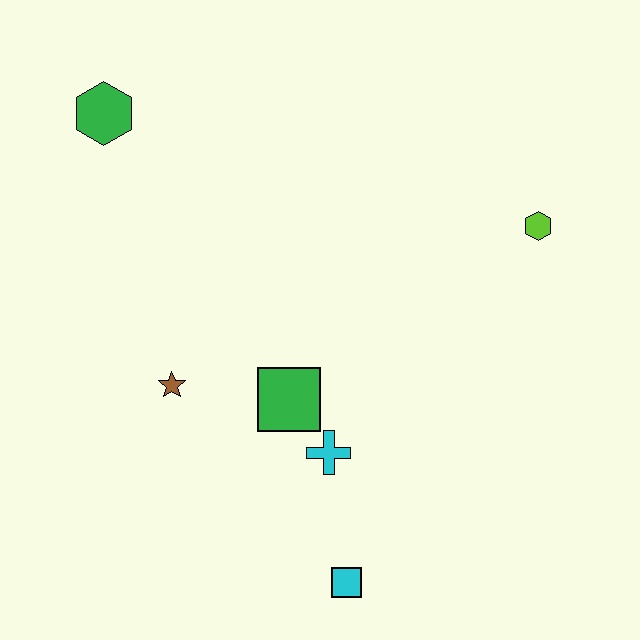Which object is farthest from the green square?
The green hexagon is farthest from the green square.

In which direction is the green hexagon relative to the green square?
The green hexagon is above the green square.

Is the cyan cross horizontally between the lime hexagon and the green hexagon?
Yes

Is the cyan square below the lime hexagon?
Yes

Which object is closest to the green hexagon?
The brown star is closest to the green hexagon.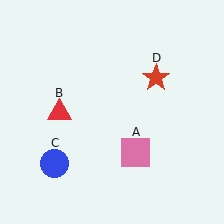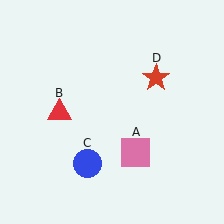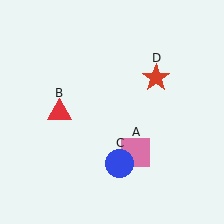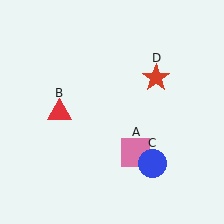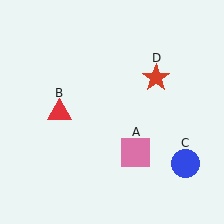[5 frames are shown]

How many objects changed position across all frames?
1 object changed position: blue circle (object C).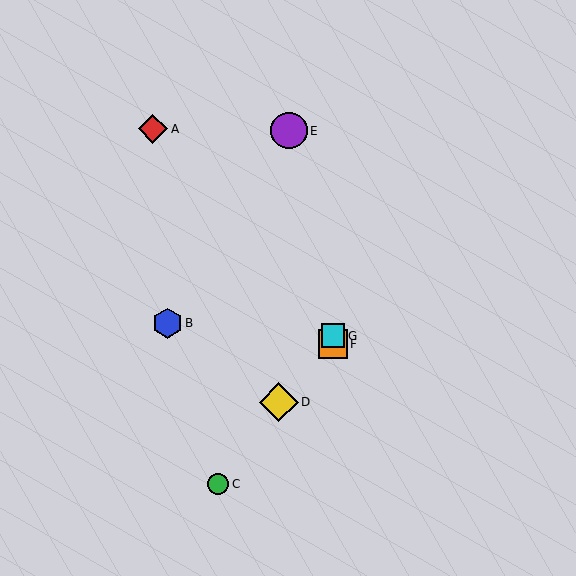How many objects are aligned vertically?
2 objects (F, G) are aligned vertically.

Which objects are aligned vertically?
Objects F, G are aligned vertically.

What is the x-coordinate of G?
Object G is at x≈333.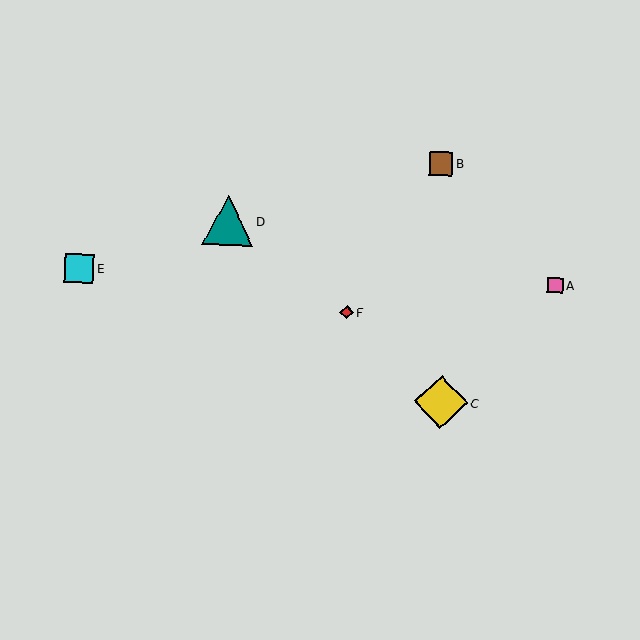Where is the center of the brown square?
The center of the brown square is at (441, 164).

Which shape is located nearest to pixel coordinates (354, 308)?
The red diamond (labeled F) at (347, 312) is nearest to that location.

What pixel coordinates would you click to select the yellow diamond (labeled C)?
Click at (441, 402) to select the yellow diamond C.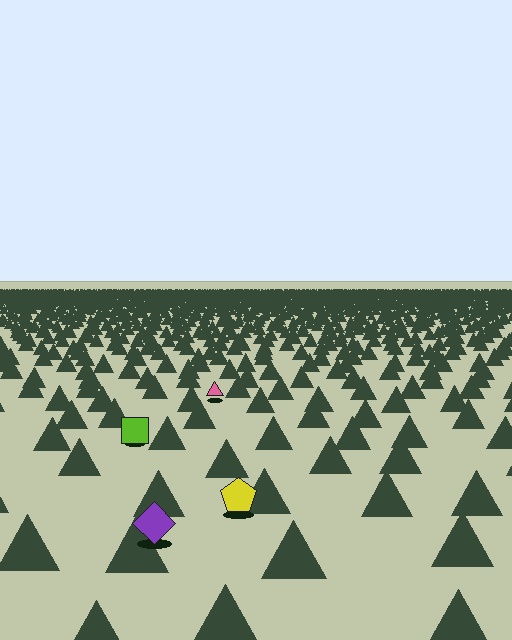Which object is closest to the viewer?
The purple diamond is closest. The texture marks near it are larger and more spread out.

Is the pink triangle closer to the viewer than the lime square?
No. The lime square is closer — you can tell from the texture gradient: the ground texture is coarser near it.